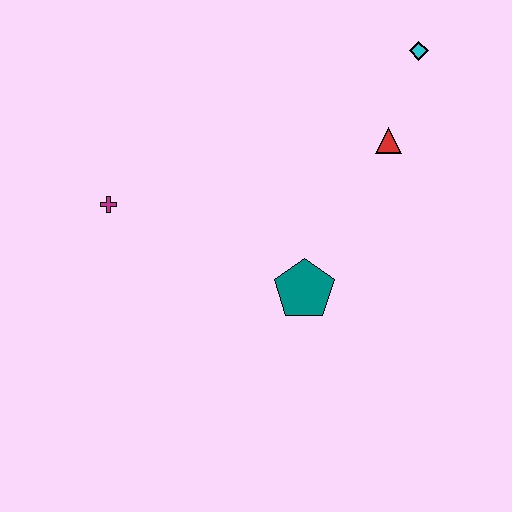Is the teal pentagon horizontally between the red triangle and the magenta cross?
Yes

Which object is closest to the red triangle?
The cyan diamond is closest to the red triangle.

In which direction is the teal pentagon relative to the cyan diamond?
The teal pentagon is below the cyan diamond.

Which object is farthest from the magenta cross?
The cyan diamond is farthest from the magenta cross.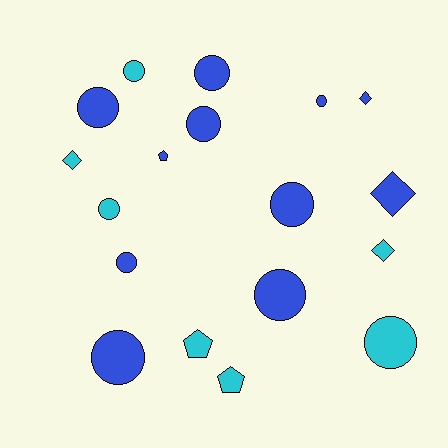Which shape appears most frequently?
Circle, with 11 objects.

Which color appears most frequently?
Blue, with 11 objects.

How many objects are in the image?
There are 18 objects.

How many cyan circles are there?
There are 3 cyan circles.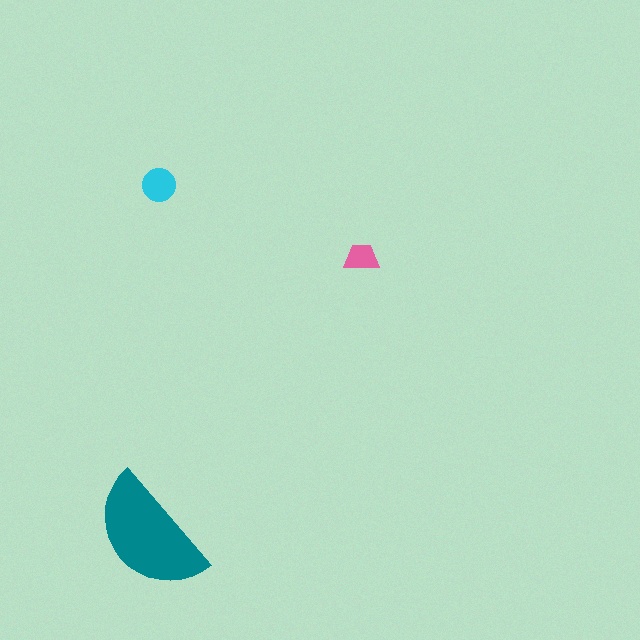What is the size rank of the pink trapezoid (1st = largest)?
3rd.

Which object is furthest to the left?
The teal semicircle is leftmost.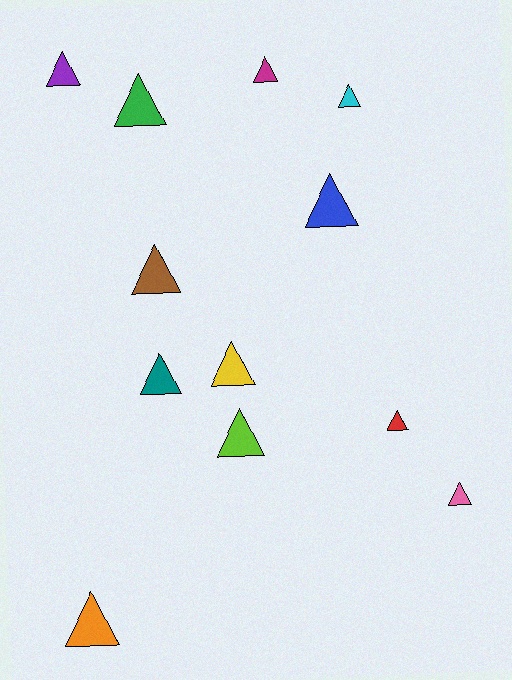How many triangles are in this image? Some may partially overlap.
There are 12 triangles.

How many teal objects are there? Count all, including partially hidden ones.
There is 1 teal object.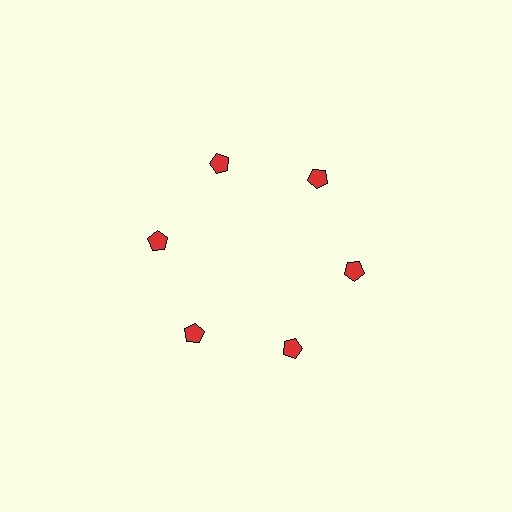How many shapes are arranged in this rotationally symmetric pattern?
There are 6 shapes, arranged in 6 groups of 1.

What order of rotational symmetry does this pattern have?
This pattern has 6-fold rotational symmetry.